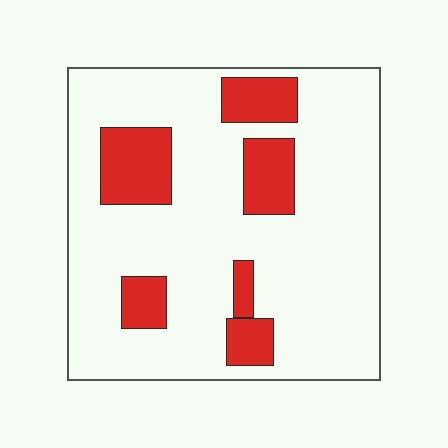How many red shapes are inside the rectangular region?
6.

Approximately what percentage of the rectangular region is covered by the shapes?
Approximately 20%.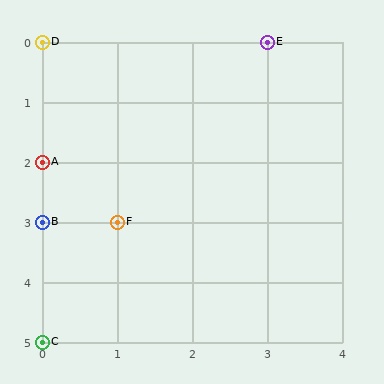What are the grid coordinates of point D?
Point D is at grid coordinates (0, 0).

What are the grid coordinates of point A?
Point A is at grid coordinates (0, 2).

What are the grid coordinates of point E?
Point E is at grid coordinates (3, 0).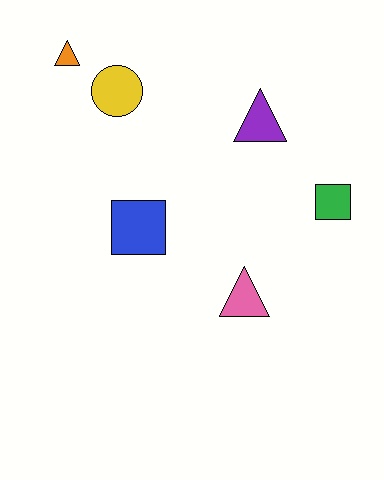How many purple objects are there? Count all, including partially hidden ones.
There is 1 purple object.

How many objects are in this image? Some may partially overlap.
There are 6 objects.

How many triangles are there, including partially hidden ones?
There are 3 triangles.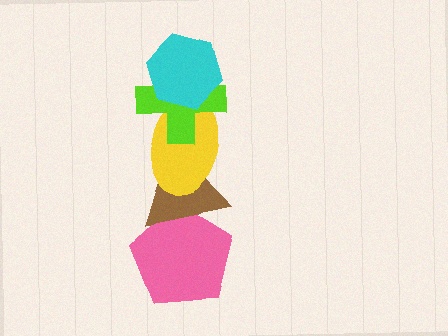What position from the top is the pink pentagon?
The pink pentagon is 5th from the top.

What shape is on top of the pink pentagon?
The brown triangle is on top of the pink pentagon.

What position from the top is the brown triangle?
The brown triangle is 4th from the top.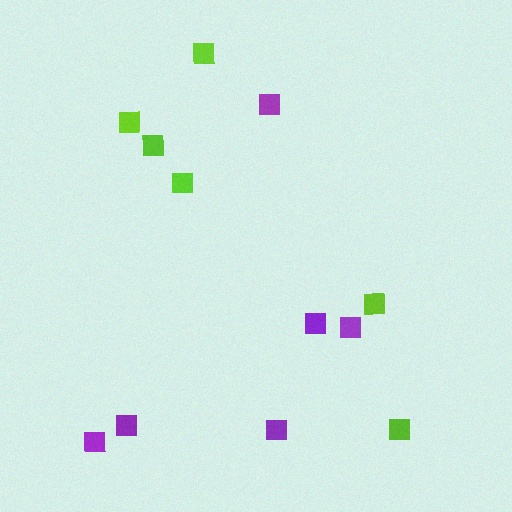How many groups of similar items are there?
There are 2 groups: one group of purple squares (6) and one group of lime squares (6).